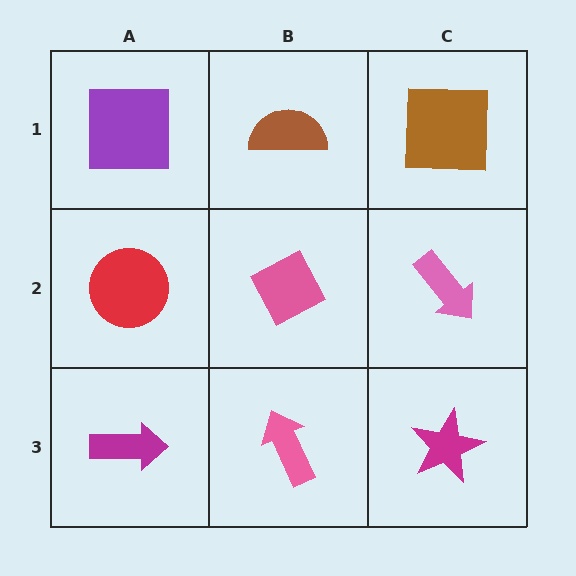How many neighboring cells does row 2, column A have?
3.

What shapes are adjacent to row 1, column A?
A red circle (row 2, column A), a brown semicircle (row 1, column B).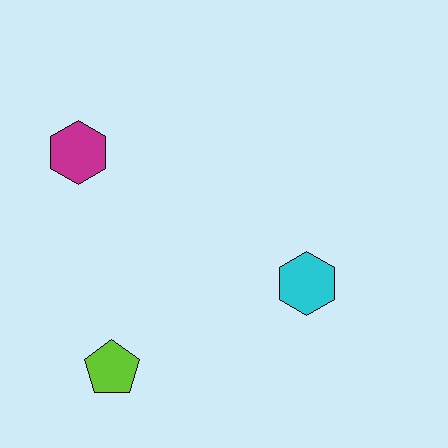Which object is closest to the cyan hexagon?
The lime pentagon is closest to the cyan hexagon.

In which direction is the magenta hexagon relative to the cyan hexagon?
The magenta hexagon is to the left of the cyan hexagon.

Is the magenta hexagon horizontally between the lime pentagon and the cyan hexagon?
No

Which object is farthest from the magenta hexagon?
The cyan hexagon is farthest from the magenta hexagon.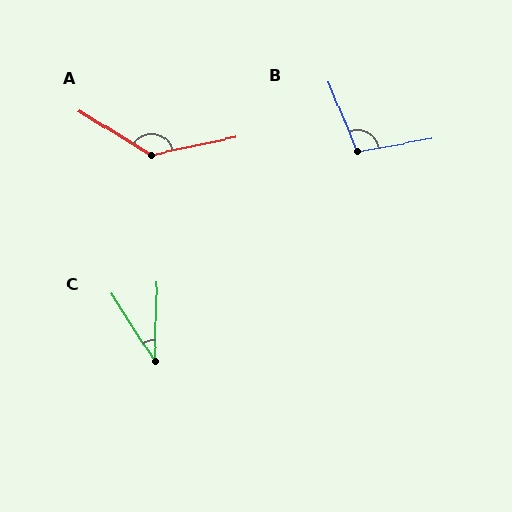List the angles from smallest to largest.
C (35°), B (102°), A (137°).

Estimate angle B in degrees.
Approximately 102 degrees.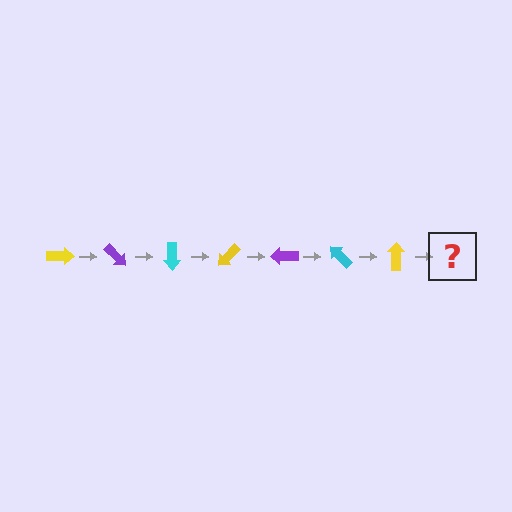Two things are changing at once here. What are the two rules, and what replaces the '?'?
The two rules are that it rotates 45 degrees each step and the color cycles through yellow, purple, and cyan. The '?' should be a purple arrow, rotated 315 degrees from the start.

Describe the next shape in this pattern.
It should be a purple arrow, rotated 315 degrees from the start.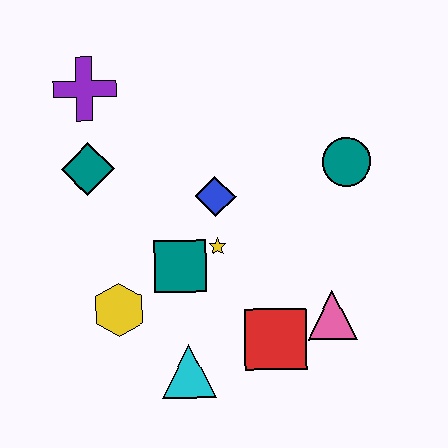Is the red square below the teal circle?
Yes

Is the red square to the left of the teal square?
No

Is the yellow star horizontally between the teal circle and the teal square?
Yes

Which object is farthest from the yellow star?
The purple cross is farthest from the yellow star.